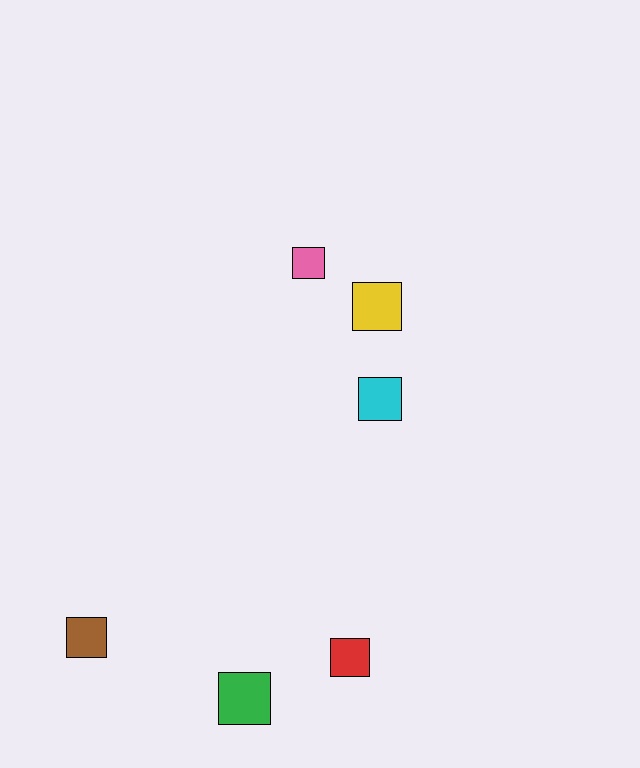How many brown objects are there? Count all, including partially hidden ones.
There is 1 brown object.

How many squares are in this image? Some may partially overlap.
There are 6 squares.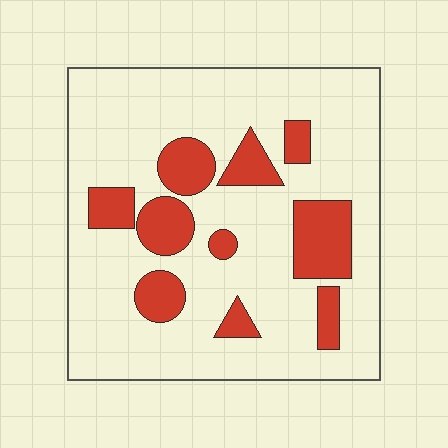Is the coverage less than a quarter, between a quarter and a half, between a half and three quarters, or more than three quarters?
Less than a quarter.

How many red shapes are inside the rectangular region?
10.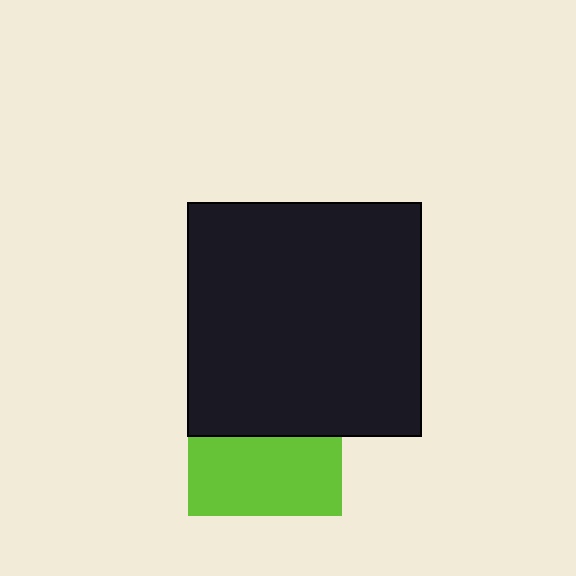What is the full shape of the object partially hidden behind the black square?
The partially hidden object is a lime square.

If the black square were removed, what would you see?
You would see the complete lime square.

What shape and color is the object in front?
The object in front is a black square.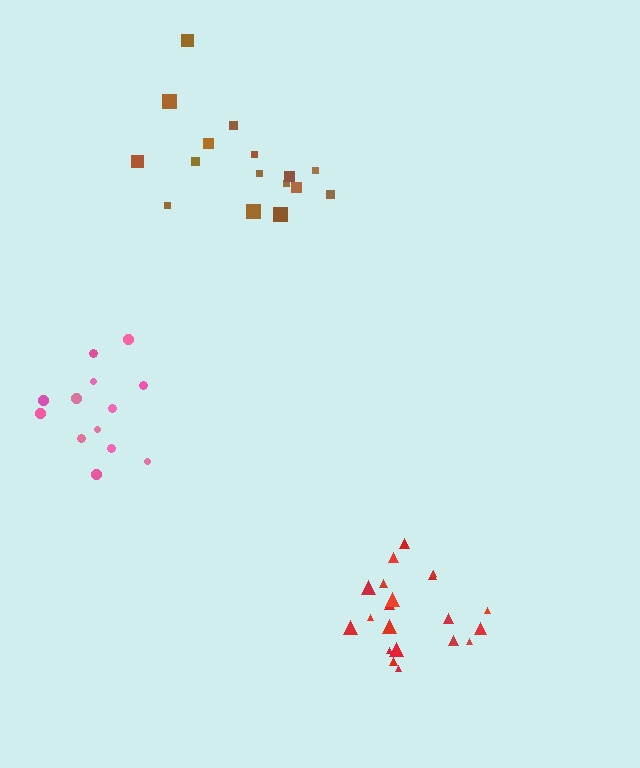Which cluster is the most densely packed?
Red.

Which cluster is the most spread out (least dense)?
Brown.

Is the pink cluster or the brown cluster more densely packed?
Pink.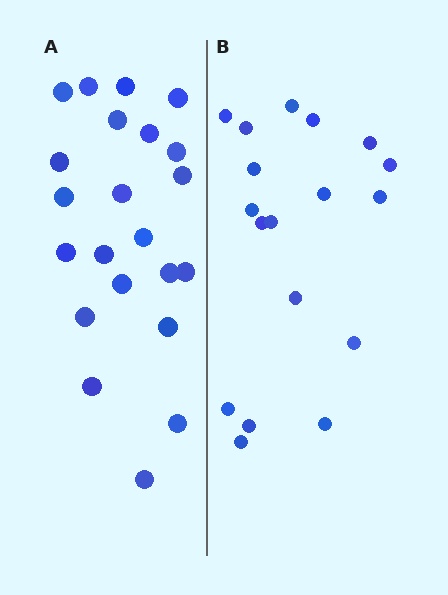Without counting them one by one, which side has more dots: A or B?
Region A (the left region) has more dots.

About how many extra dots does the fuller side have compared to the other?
Region A has about 4 more dots than region B.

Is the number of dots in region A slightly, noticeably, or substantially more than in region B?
Region A has only slightly more — the two regions are fairly close. The ratio is roughly 1.2 to 1.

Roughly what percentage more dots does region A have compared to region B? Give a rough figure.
About 20% more.